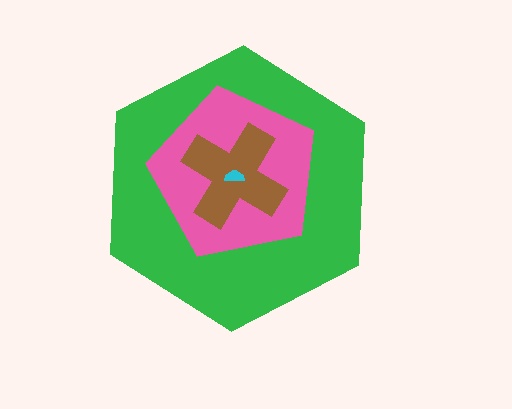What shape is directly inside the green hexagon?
The pink pentagon.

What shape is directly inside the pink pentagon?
The brown cross.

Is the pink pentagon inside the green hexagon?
Yes.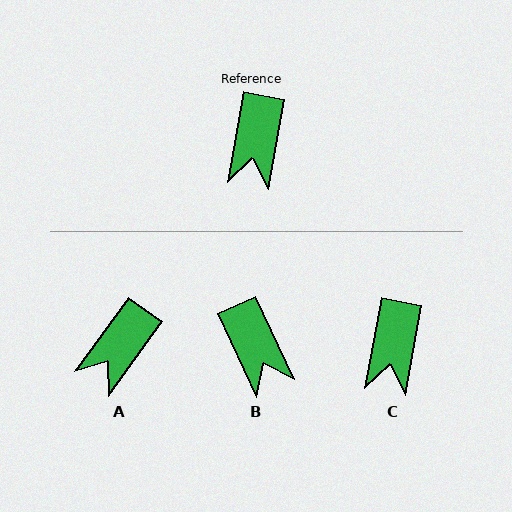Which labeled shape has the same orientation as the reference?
C.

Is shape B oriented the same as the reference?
No, it is off by about 35 degrees.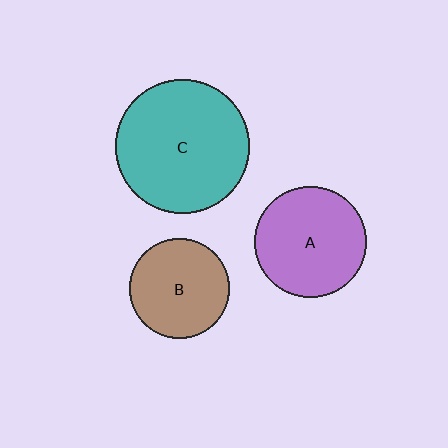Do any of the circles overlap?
No, none of the circles overlap.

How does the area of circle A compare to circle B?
Approximately 1.2 times.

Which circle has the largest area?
Circle C (teal).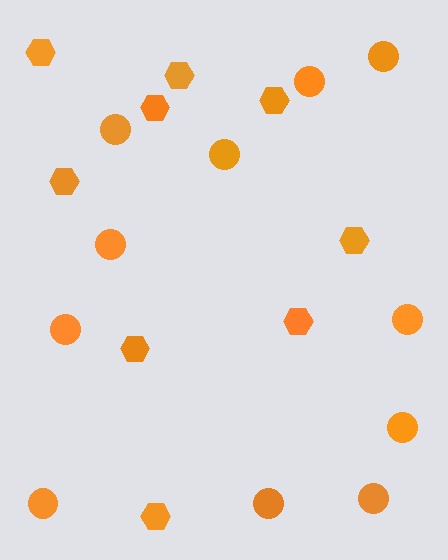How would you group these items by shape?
There are 2 groups: one group of hexagons (9) and one group of circles (11).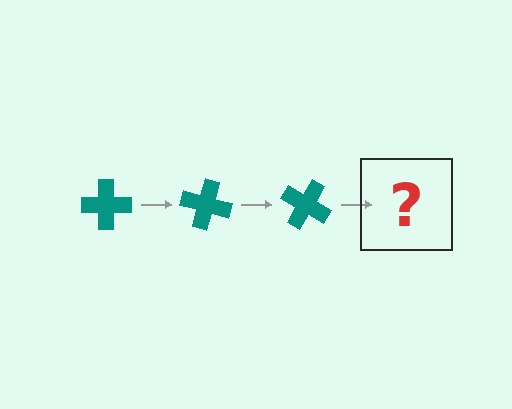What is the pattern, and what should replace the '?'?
The pattern is that the cross rotates 15 degrees each step. The '?' should be a teal cross rotated 45 degrees.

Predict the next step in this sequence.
The next step is a teal cross rotated 45 degrees.